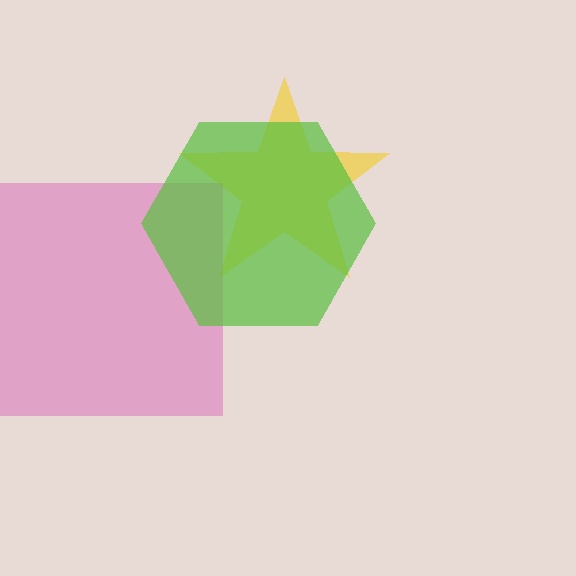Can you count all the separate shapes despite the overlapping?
Yes, there are 3 separate shapes.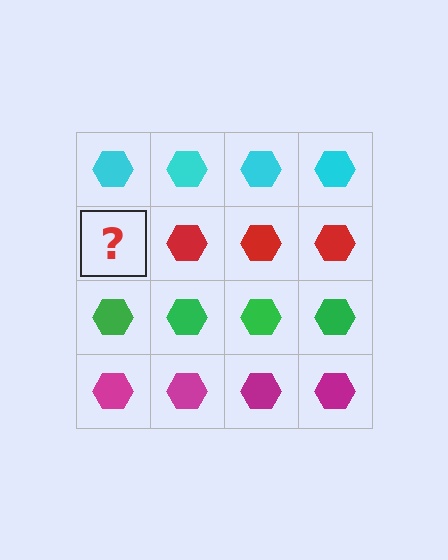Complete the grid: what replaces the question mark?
The question mark should be replaced with a red hexagon.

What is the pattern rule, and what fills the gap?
The rule is that each row has a consistent color. The gap should be filled with a red hexagon.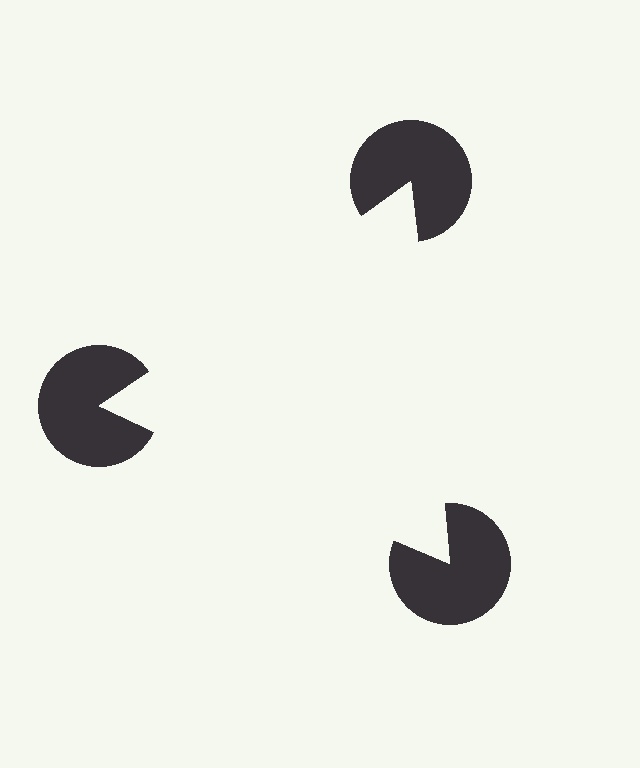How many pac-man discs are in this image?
There are 3 — one at each vertex of the illusory triangle.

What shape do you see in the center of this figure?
An illusory triangle — its edges are inferred from the aligned wedge cuts in the pac-man discs, not physically drawn.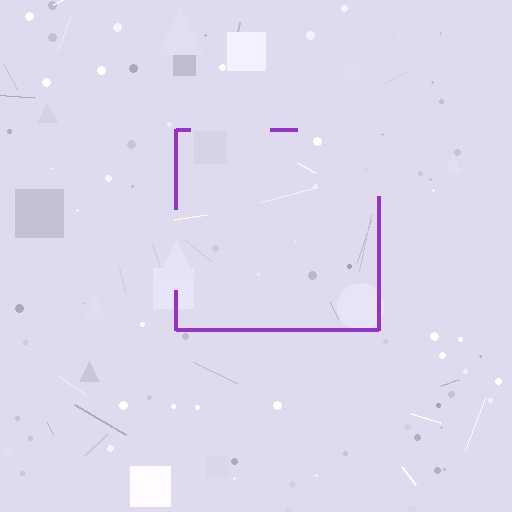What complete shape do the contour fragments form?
The contour fragments form a square.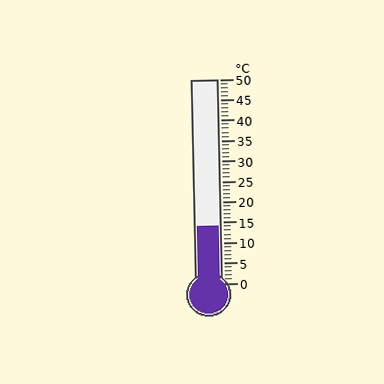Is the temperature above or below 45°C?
The temperature is below 45°C.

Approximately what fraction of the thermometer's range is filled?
The thermometer is filled to approximately 30% of its range.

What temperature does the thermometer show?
The thermometer shows approximately 14°C.